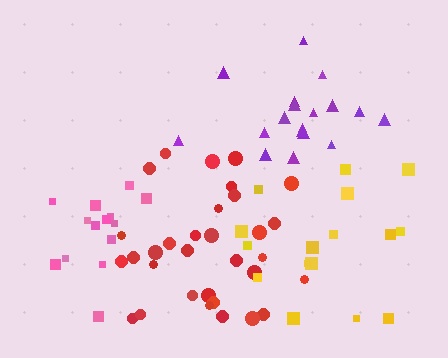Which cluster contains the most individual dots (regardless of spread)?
Red (32).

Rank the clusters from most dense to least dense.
pink, purple, red, yellow.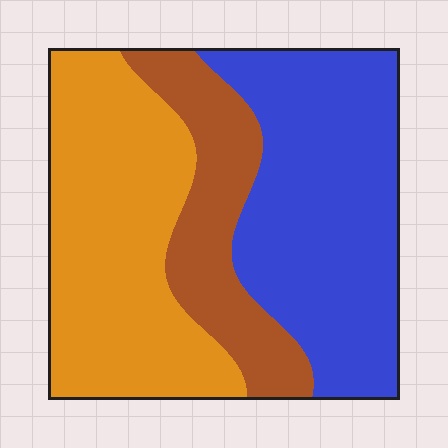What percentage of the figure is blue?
Blue covers around 40% of the figure.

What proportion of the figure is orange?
Orange covers roughly 40% of the figure.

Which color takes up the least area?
Brown, at roughly 20%.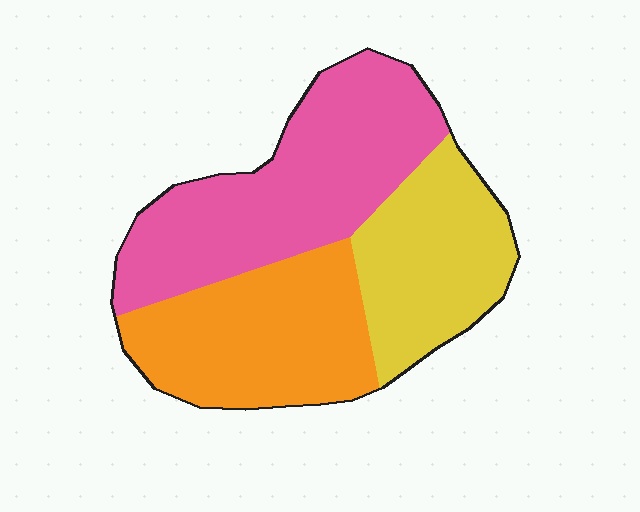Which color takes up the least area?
Yellow, at roughly 25%.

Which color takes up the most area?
Pink, at roughly 40%.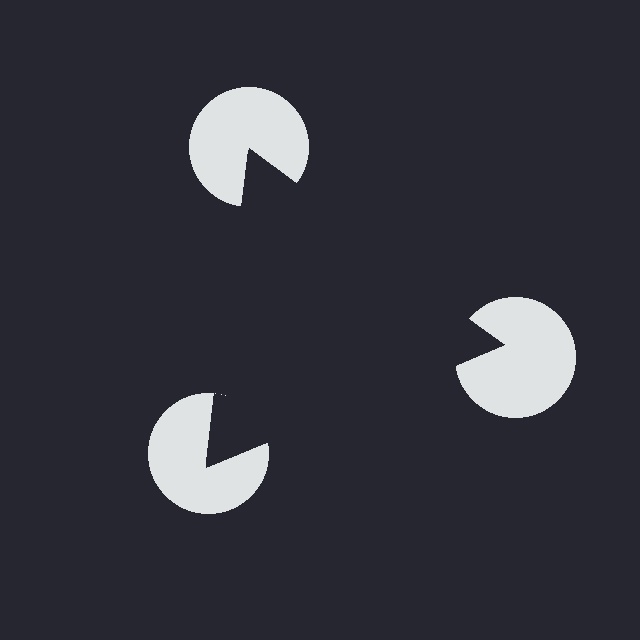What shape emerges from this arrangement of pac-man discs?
An illusory triangle — its edges are inferred from the aligned wedge cuts in the pac-man discs, not physically drawn.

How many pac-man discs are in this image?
There are 3 — one at each vertex of the illusory triangle.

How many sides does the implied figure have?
3 sides.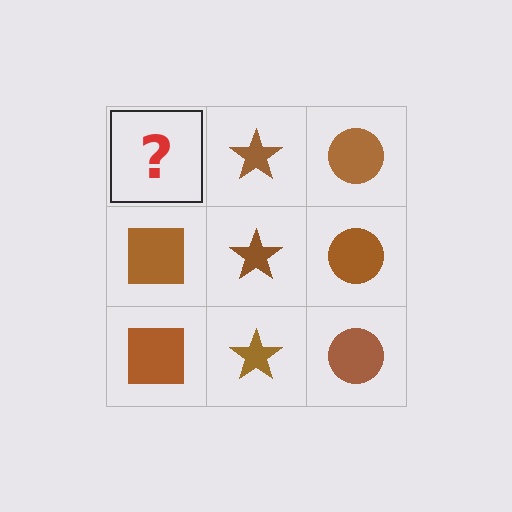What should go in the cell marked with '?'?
The missing cell should contain a brown square.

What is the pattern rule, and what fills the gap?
The rule is that each column has a consistent shape. The gap should be filled with a brown square.